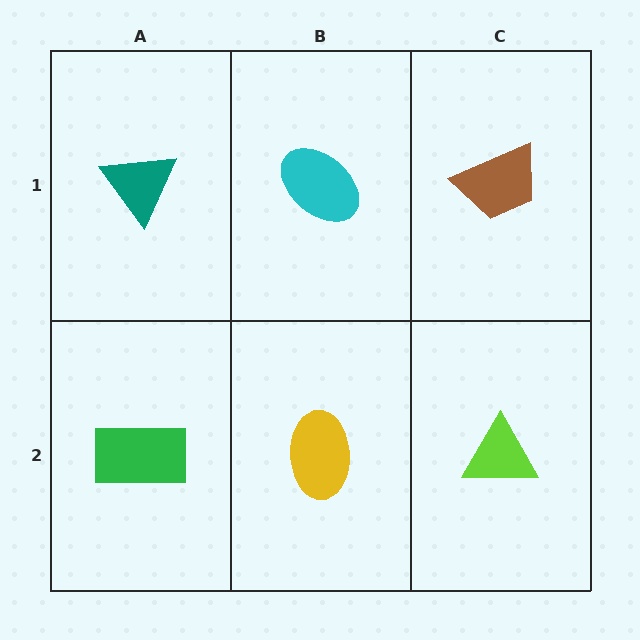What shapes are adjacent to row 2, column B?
A cyan ellipse (row 1, column B), a green rectangle (row 2, column A), a lime triangle (row 2, column C).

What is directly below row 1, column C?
A lime triangle.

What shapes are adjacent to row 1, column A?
A green rectangle (row 2, column A), a cyan ellipse (row 1, column B).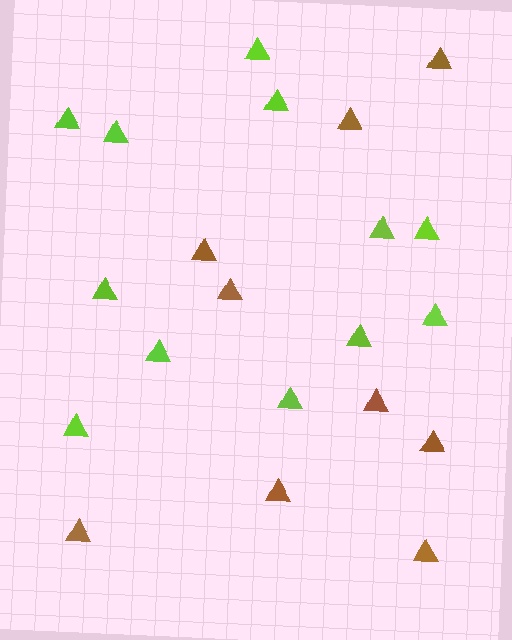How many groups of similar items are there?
There are 2 groups: one group of lime triangles (12) and one group of brown triangles (9).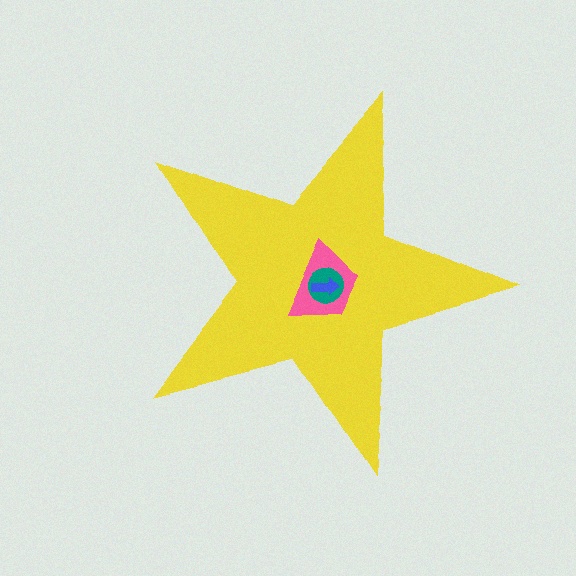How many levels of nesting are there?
4.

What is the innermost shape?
The blue arrow.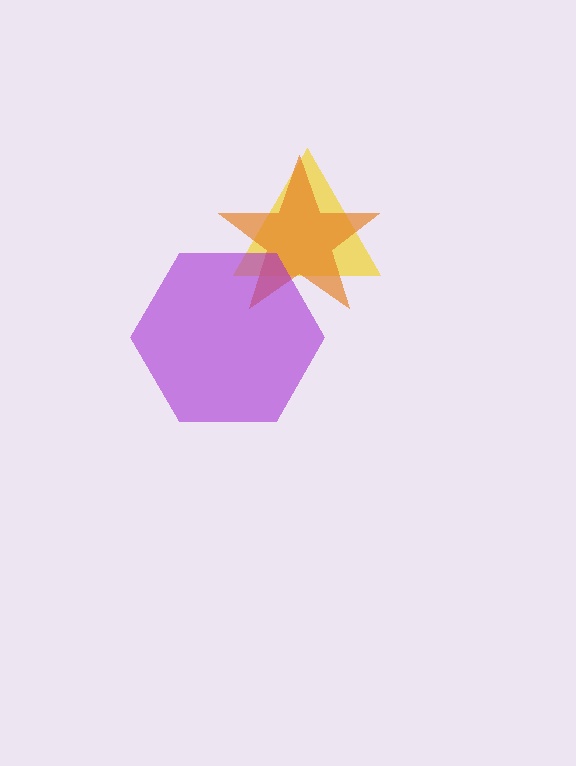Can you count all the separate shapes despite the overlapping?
Yes, there are 3 separate shapes.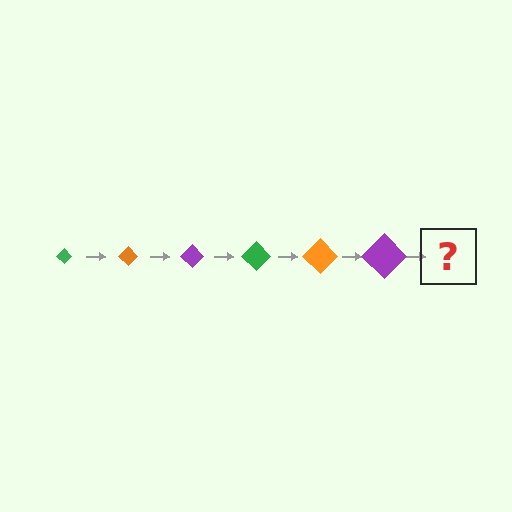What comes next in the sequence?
The next element should be a green diamond, larger than the previous one.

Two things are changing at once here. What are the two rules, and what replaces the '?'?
The two rules are that the diamond grows larger each step and the color cycles through green, orange, and purple. The '?' should be a green diamond, larger than the previous one.